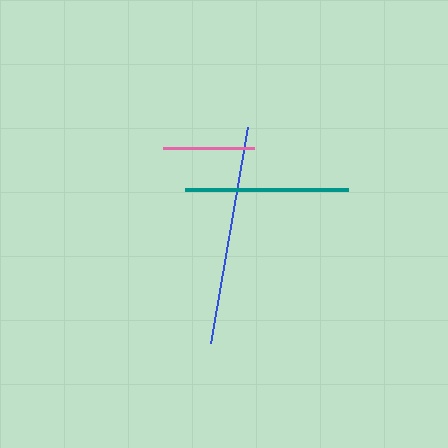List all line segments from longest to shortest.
From longest to shortest: blue, teal, pink.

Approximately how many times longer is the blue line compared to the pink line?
The blue line is approximately 2.4 times the length of the pink line.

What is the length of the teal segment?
The teal segment is approximately 163 pixels long.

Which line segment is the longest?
The blue line is the longest at approximately 219 pixels.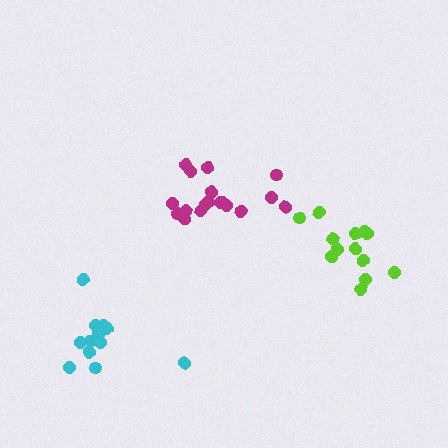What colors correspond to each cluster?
The clusters are colored: magenta, lime, cyan.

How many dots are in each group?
Group 1: 18 dots, Group 2: 13 dots, Group 3: 12 dots (43 total).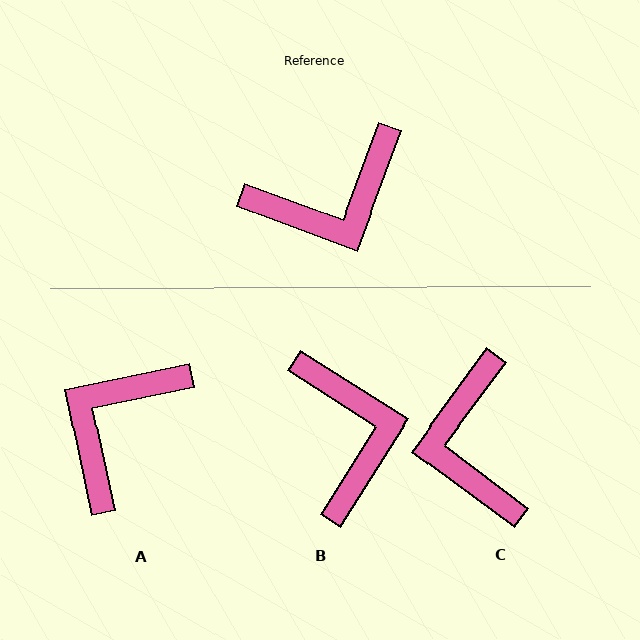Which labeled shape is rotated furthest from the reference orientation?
A, about 148 degrees away.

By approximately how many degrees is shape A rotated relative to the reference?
Approximately 148 degrees clockwise.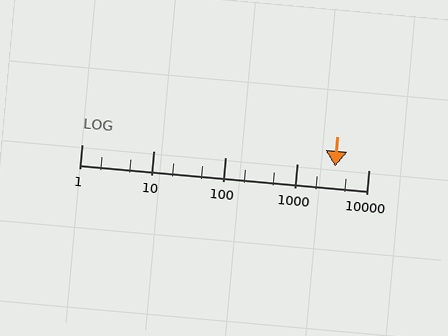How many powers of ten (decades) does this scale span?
The scale spans 4 decades, from 1 to 10000.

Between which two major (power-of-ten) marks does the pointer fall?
The pointer is between 1000 and 10000.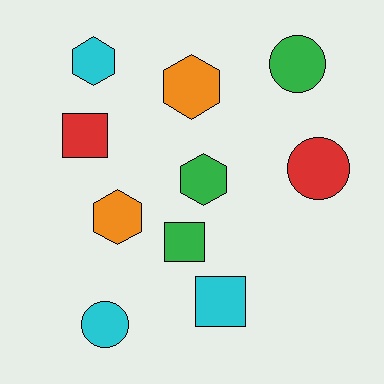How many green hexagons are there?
There is 1 green hexagon.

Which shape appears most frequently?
Hexagon, with 4 objects.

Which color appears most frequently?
Cyan, with 3 objects.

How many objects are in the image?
There are 10 objects.